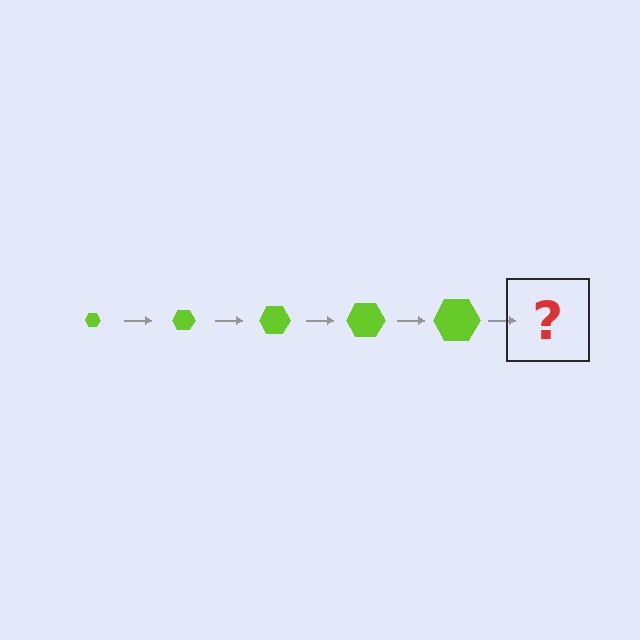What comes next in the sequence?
The next element should be a lime hexagon, larger than the previous one.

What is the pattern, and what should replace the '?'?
The pattern is that the hexagon gets progressively larger each step. The '?' should be a lime hexagon, larger than the previous one.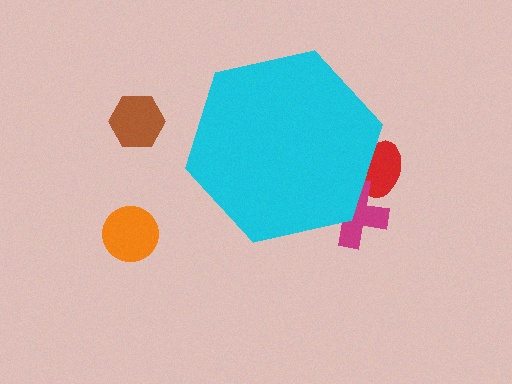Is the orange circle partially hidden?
No, the orange circle is fully visible.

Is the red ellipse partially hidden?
Yes, the red ellipse is partially hidden behind the cyan hexagon.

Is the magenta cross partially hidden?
Yes, the magenta cross is partially hidden behind the cyan hexagon.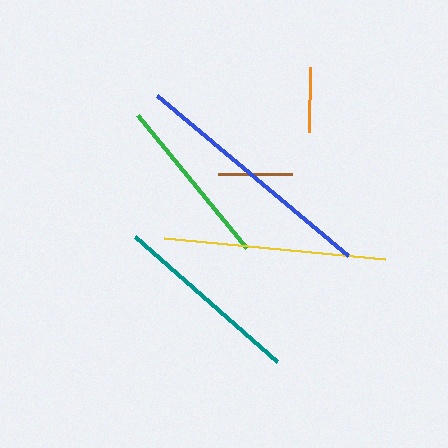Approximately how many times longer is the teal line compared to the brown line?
The teal line is approximately 2.6 times the length of the brown line.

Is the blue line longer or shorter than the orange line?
The blue line is longer than the orange line.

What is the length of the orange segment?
The orange segment is approximately 65 pixels long.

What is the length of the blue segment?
The blue segment is approximately 249 pixels long.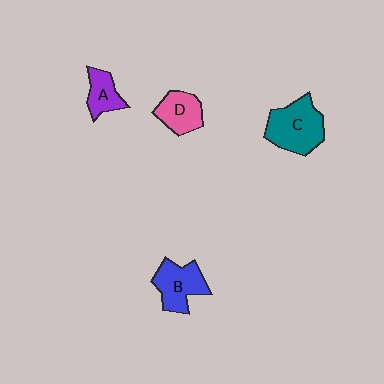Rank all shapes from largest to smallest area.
From largest to smallest: C (teal), B (blue), D (pink), A (purple).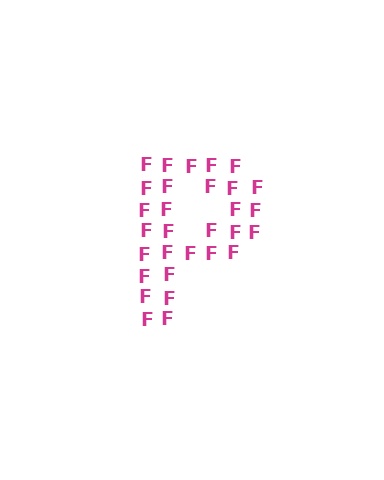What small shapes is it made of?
It is made of small letter F's.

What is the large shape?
The large shape is the letter P.